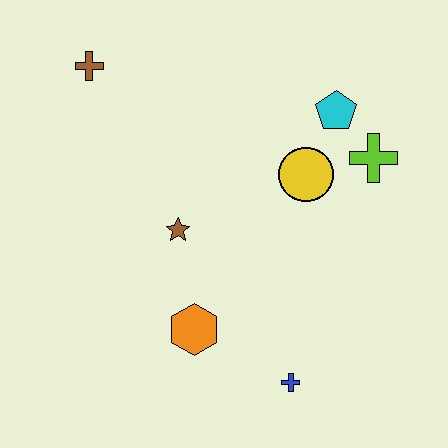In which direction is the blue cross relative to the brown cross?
The blue cross is below the brown cross.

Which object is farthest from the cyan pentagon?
The blue cross is farthest from the cyan pentagon.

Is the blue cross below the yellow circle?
Yes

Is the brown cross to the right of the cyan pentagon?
No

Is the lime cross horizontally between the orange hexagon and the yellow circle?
No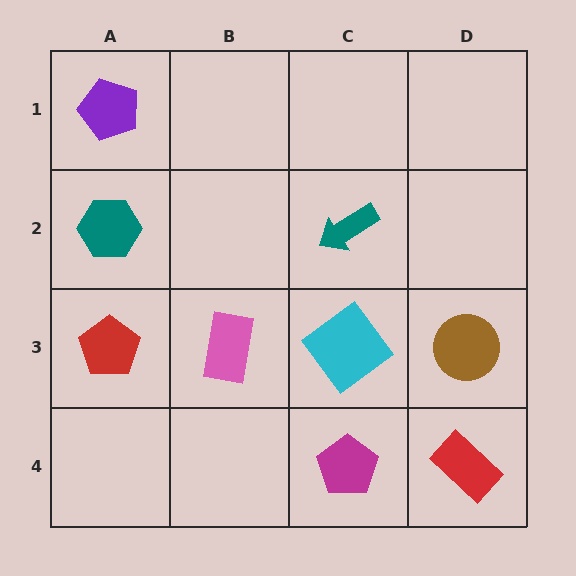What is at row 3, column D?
A brown circle.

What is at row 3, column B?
A pink rectangle.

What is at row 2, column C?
A teal arrow.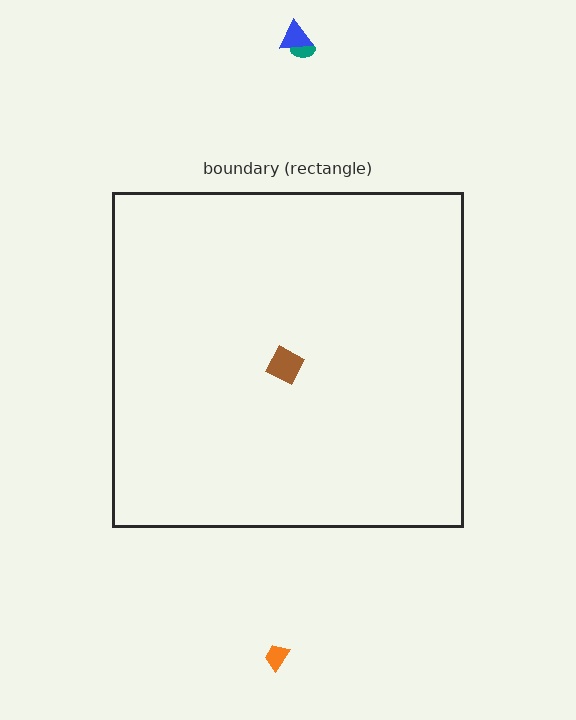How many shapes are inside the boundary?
1 inside, 3 outside.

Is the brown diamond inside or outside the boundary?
Inside.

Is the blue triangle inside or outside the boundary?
Outside.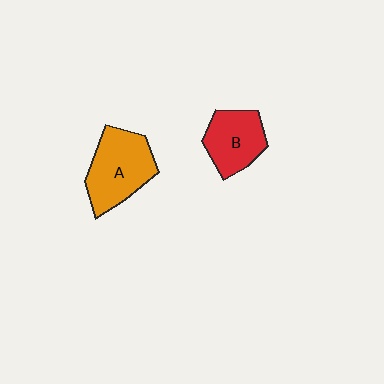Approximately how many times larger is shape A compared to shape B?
Approximately 1.3 times.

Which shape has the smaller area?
Shape B (red).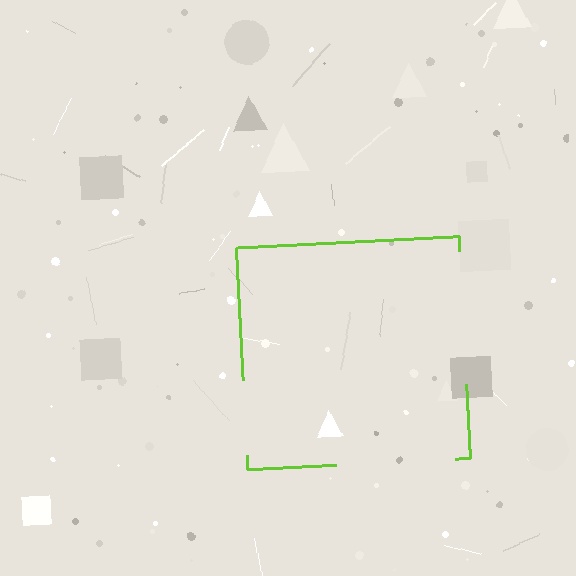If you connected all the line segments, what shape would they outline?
They would outline a square.